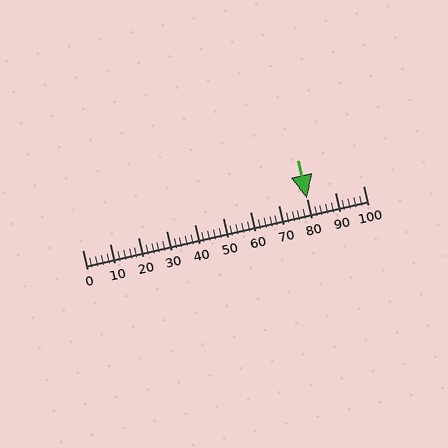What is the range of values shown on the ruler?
The ruler shows values from 0 to 100.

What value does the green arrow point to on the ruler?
The green arrow points to approximately 80.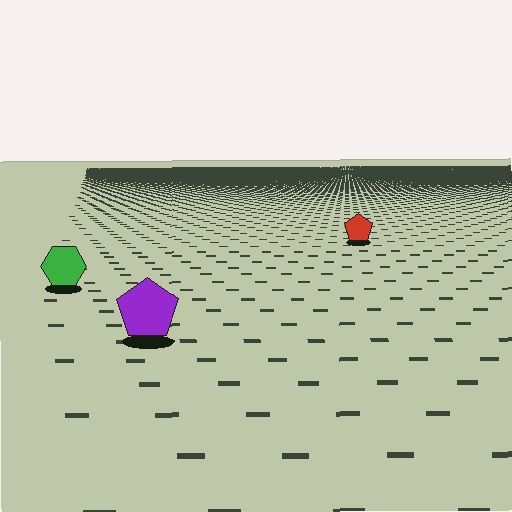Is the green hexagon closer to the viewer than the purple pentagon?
No. The purple pentagon is closer — you can tell from the texture gradient: the ground texture is coarser near it.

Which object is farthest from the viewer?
The red pentagon is farthest from the viewer. It appears smaller and the ground texture around it is denser.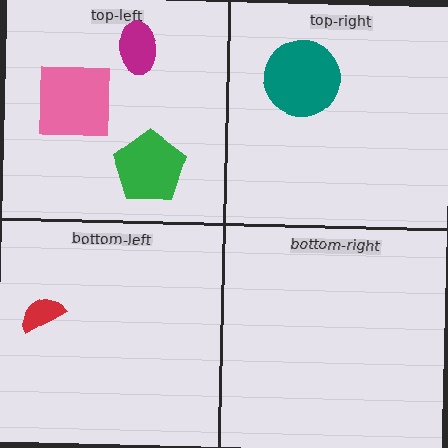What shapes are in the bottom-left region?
The red semicircle.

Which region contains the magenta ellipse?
The top-left region.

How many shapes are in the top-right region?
1.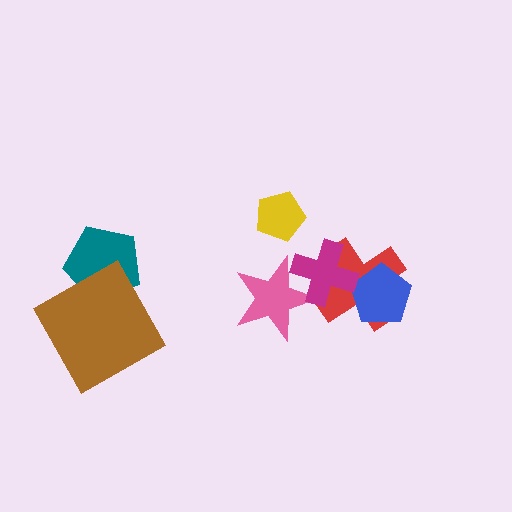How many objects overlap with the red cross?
2 objects overlap with the red cross.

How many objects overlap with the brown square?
1 object overlaps with the brown square.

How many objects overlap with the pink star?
1 object overlaps with the pink star.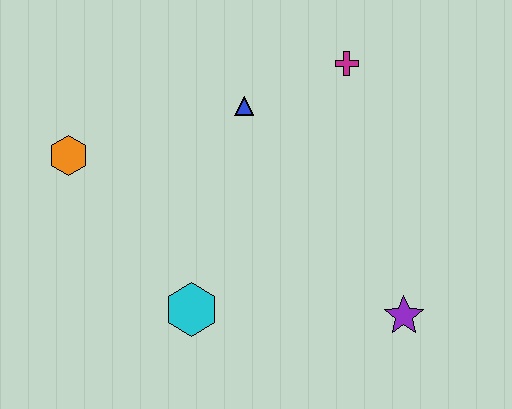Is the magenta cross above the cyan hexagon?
Yes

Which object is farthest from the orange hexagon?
The purple star is farthest from the orange hexagon.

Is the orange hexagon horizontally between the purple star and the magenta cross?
No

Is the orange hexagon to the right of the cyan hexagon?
No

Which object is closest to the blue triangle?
The magenta cross is closest to the blue triangle.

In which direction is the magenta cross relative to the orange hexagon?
The magenta cross is to the right of the orange hexagon.